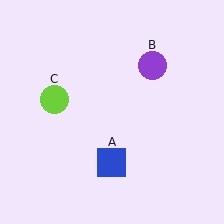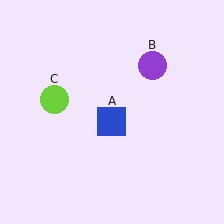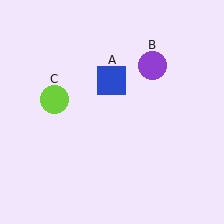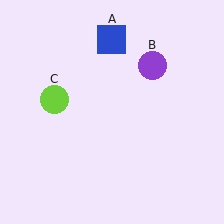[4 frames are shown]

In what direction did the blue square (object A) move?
The blue square (object A) moved up.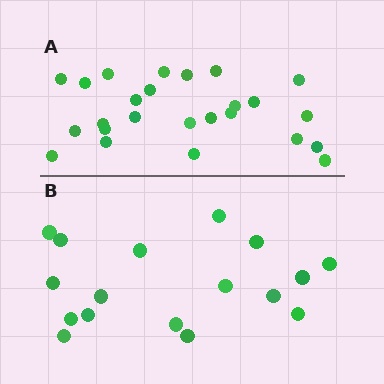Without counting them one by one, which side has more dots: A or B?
Region A (the top region) has more dots.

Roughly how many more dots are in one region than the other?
Region A has roughly 8 or so more dots than region B.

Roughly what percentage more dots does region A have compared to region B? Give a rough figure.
About 45% more.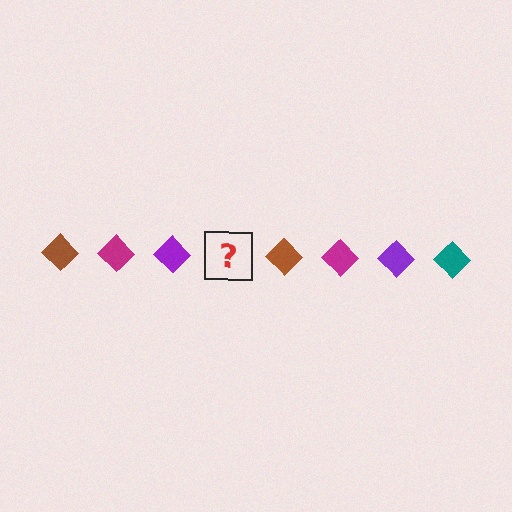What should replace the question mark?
The question mark should be replaced with a teal diamond.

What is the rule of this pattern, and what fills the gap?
The rule is that the pattern cycles through brown, magenta, purple, teal diamonds. The gap should be filled with a teal diamond.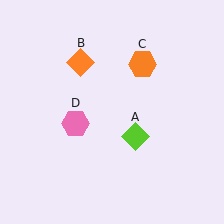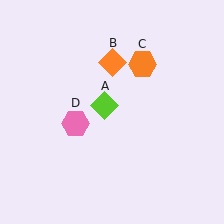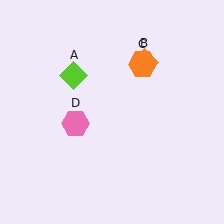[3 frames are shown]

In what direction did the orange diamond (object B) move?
The orange diamond (object B) moved right.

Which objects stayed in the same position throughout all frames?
Orange hexagon (object C) and pink hexagon (object D) remained stationary.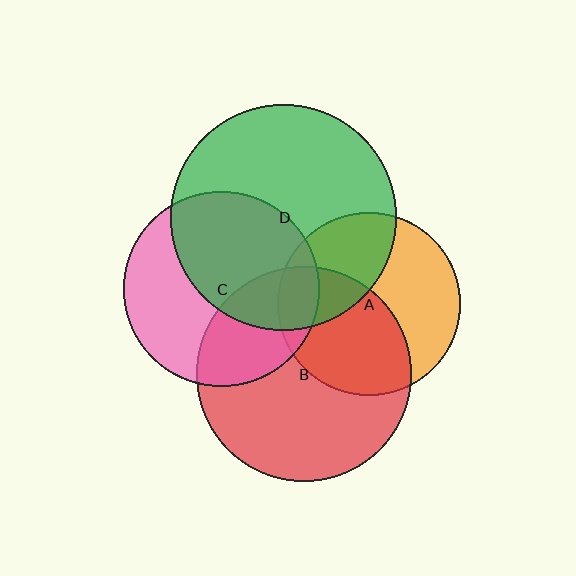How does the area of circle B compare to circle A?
Approximately 1.4 times.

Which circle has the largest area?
Circle D (green).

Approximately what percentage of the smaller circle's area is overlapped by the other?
Approximately 20%.